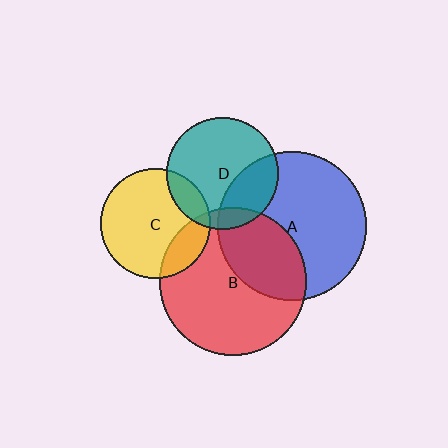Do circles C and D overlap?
Yes.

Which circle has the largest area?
Circle A (blue).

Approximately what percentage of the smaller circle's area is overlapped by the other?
Approximately 15%.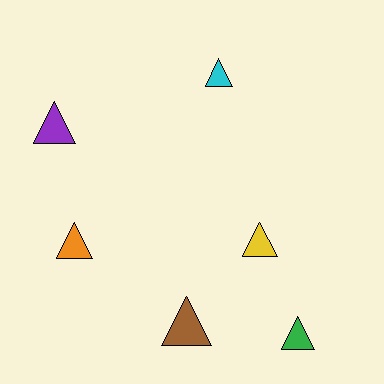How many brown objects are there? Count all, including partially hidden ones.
There is 1 brown object.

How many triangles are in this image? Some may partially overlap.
There are 6 triangles.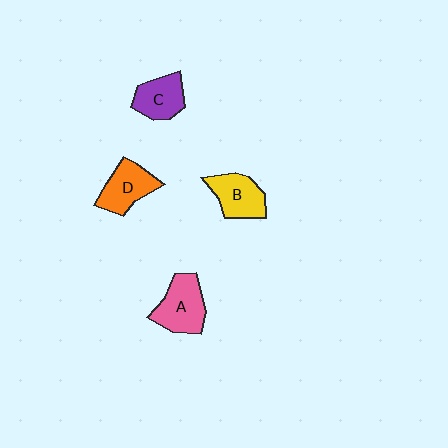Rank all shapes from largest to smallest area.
From largest to smallest: A (pink), D (orange), B (yellow), C (purple).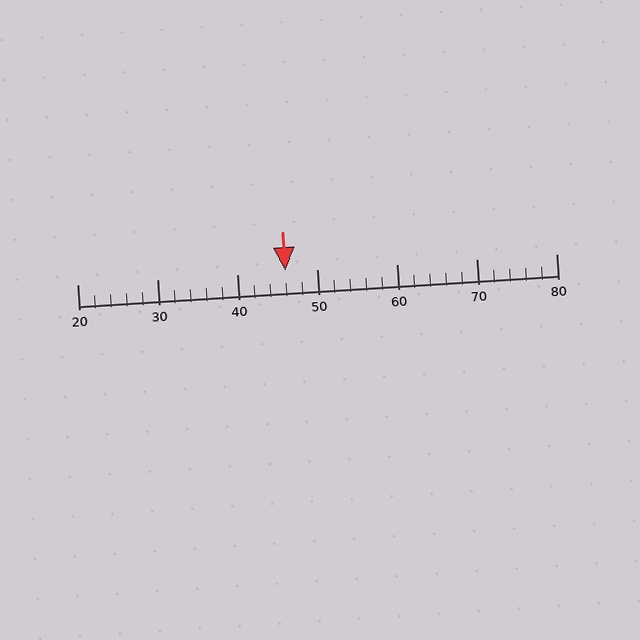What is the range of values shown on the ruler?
The ruler shows values from 20 to 80.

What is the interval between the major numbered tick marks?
The major tick marks are spaced 10 units apart.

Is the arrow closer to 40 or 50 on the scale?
The arrow is closer to 50.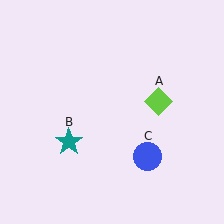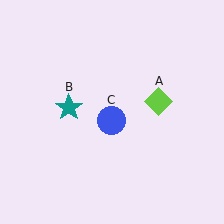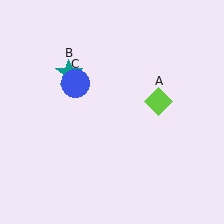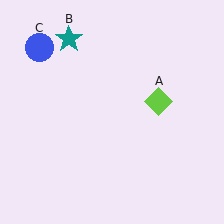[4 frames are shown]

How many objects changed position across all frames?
2 objects changed position: teal star (object B), blue circle (object C).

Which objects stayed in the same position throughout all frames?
Lime diamond (object A) remained stationary.